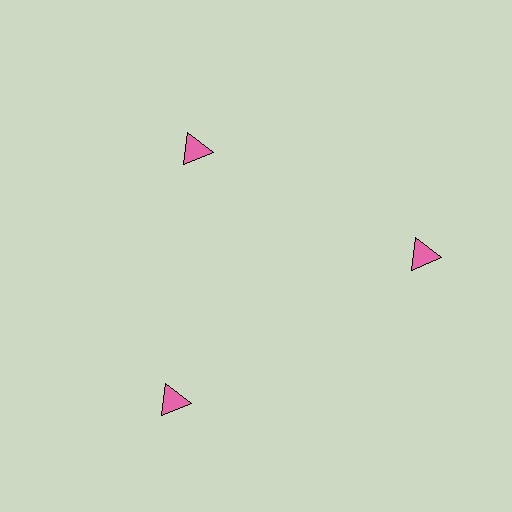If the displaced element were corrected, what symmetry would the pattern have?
It would have 3-fold rotational symmetry — the pattern would map onto itself every 120 degrees.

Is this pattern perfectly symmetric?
No. The 3 pink triangles are arranged in a ring, but one element near the 11 o'clock position is pulled inward toward the center, breaking the 3-fold rotational symmetry.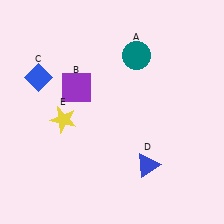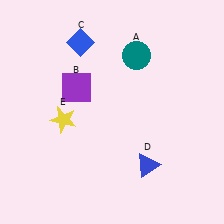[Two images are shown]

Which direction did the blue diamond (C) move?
The blue diamond (C) moved right.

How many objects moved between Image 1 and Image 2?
1 object moved between the two images.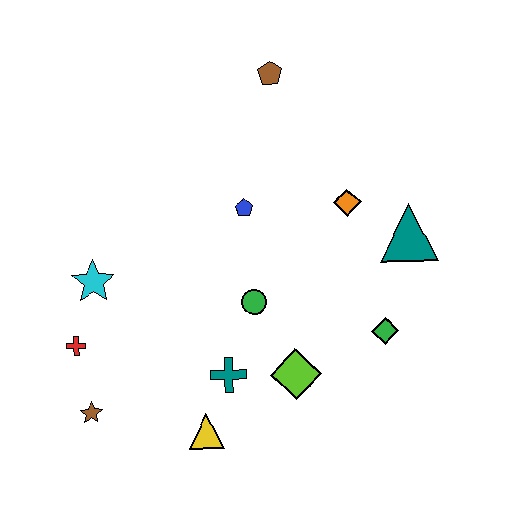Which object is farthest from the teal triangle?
The brown star is farthest from the teal triangle.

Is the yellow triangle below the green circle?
Yes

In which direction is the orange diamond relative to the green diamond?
The orange diamond is above the green diamond.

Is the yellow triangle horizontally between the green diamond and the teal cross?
No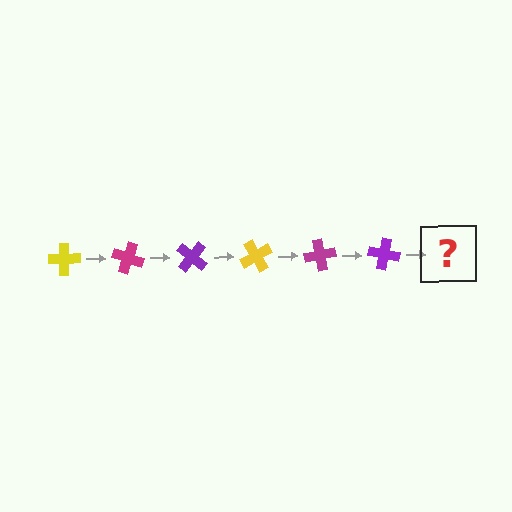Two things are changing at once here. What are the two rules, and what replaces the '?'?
The two rules are that it rotates 20 degrees each step and the color cycles through yellow, magenta, and purple. The '?' should be a yellow cross, rotated 120 degrees from the start.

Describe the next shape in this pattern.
It should be a yellow cross, rotated 120 degrees from the start.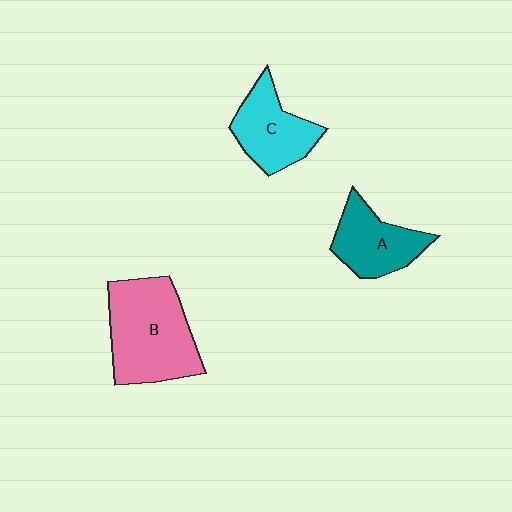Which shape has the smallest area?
Shape A (teal).